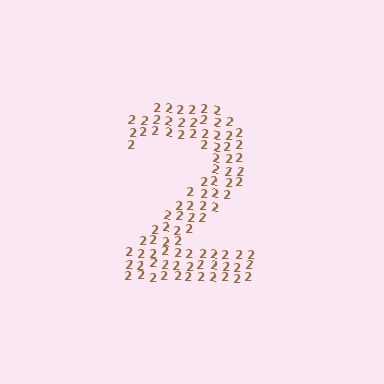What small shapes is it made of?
It is made of small digit 2's.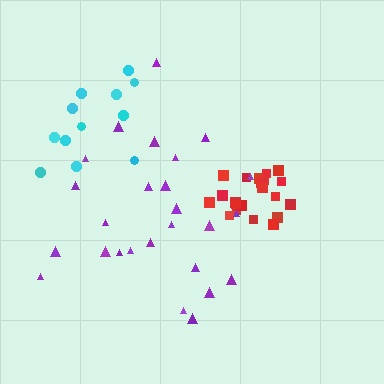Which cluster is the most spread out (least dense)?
Purple.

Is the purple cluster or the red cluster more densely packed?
Red.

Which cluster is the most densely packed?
Red.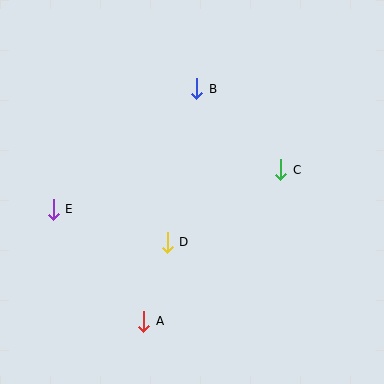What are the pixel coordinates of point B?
Point B is at (196, 89).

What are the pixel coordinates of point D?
Point D is at (167, 242).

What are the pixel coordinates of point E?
Point E is at (53, 209).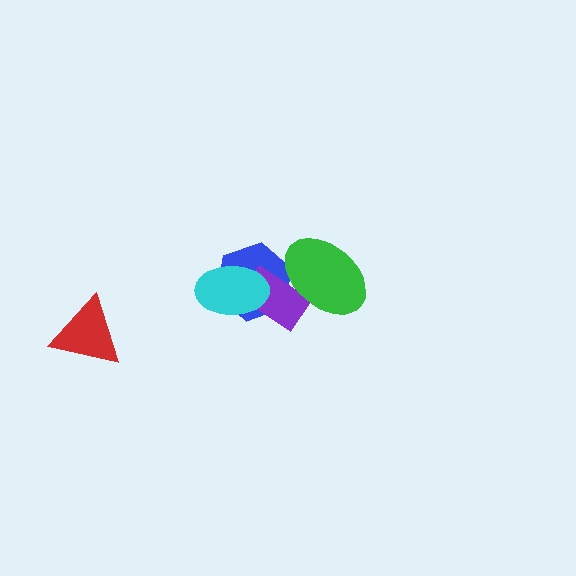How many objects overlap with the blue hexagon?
3 objects overlap with the blue hexagon.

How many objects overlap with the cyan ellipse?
2 objects overlap with the cyan ellipse.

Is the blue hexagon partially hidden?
Yes, it is partially covered by another shape.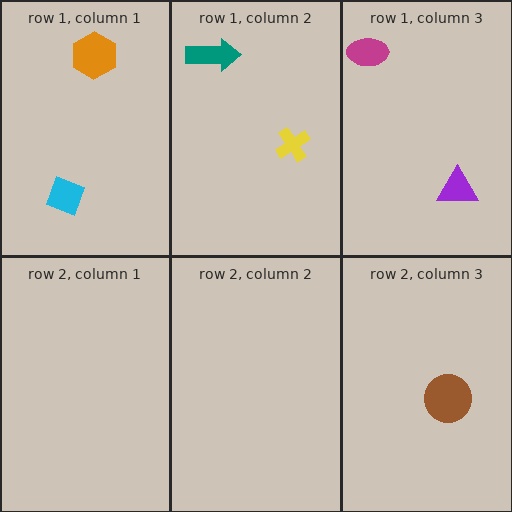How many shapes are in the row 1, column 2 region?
2.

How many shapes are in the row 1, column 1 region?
2.